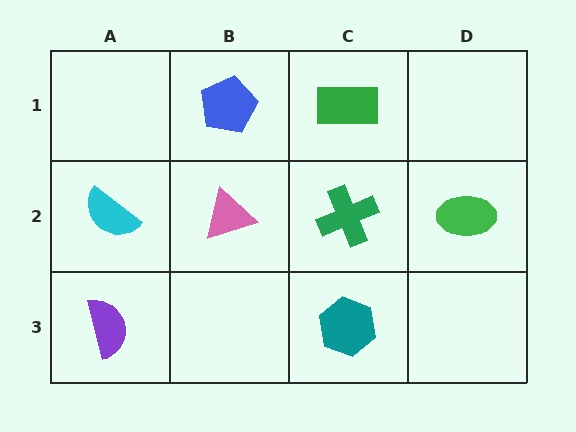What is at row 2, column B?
A pink triangle.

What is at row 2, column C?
A green cross.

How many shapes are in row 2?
4 shapes.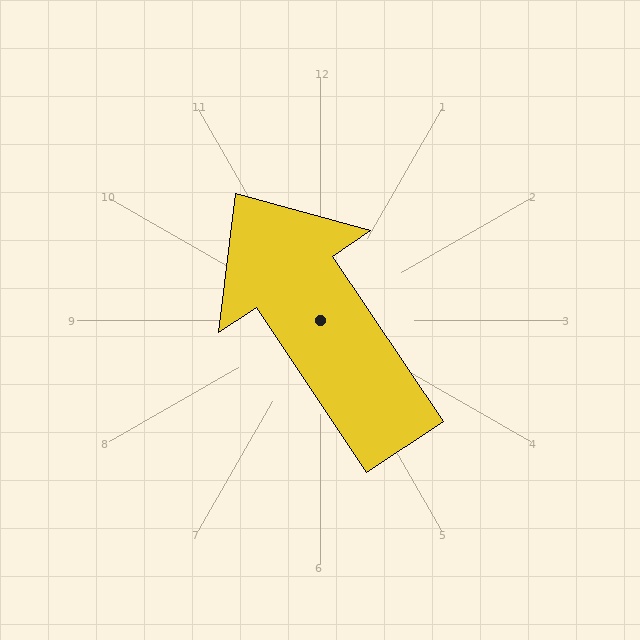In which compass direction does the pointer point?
Northwest.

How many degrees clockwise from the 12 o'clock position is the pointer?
Approximately 326 degrees.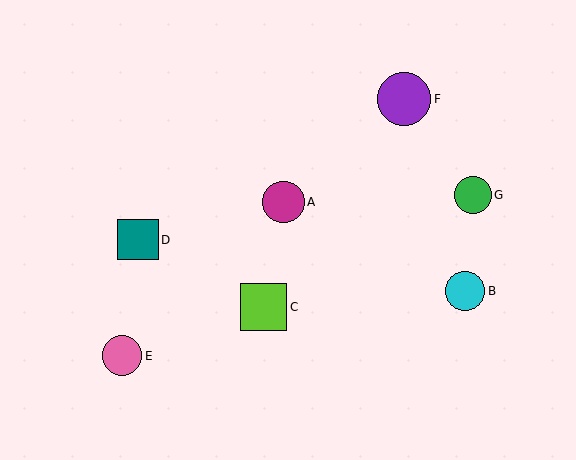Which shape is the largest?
The purple circle (labeled F) is the largest.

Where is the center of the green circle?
The center of the green circle is at (473, 195).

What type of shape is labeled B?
Shape B is a cyan circle.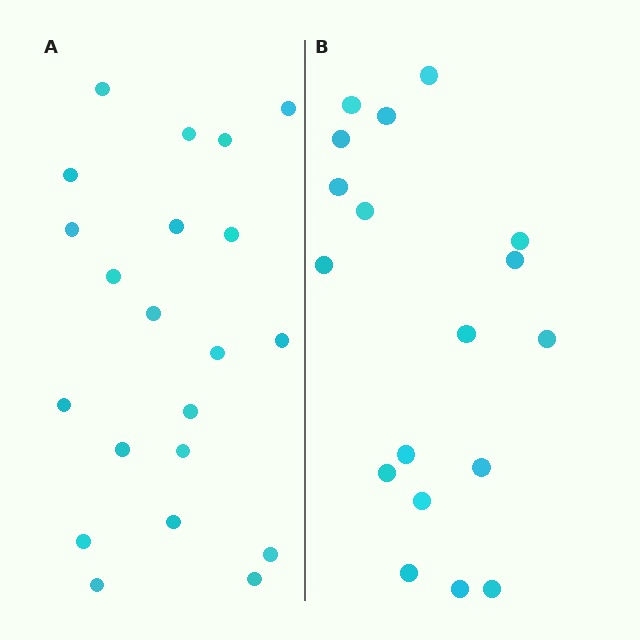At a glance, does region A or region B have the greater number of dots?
Region A (the left region) has more dots.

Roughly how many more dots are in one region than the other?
Region A has just a few more — roughly 2 or 3 more dots than region B.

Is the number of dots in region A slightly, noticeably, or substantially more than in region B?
Region A has only slightly more — the two regions are fairly close. The ratio is roughly 1.2 to 1.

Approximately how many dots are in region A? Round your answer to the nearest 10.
About 20 dots. (The exact count is 21, which rounds to 20.)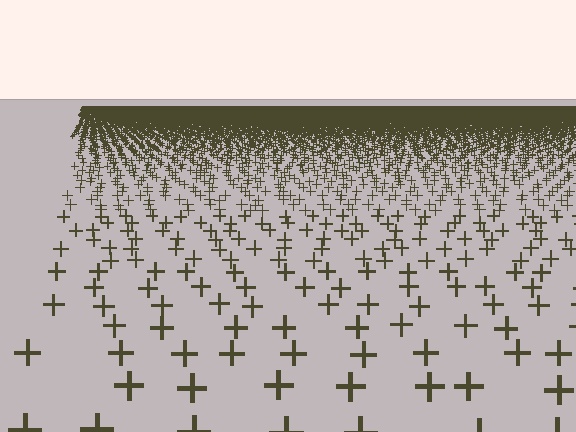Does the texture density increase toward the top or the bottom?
Density increases toward the top.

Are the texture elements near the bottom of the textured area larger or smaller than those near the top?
Larger. Near the bottom, elements are closer to the viewer and appear at a bigger on-screen size.